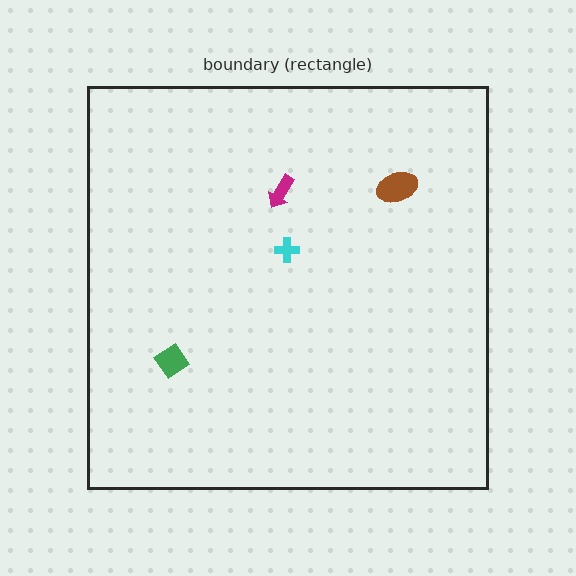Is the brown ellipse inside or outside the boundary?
Inside.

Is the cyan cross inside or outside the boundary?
Inside.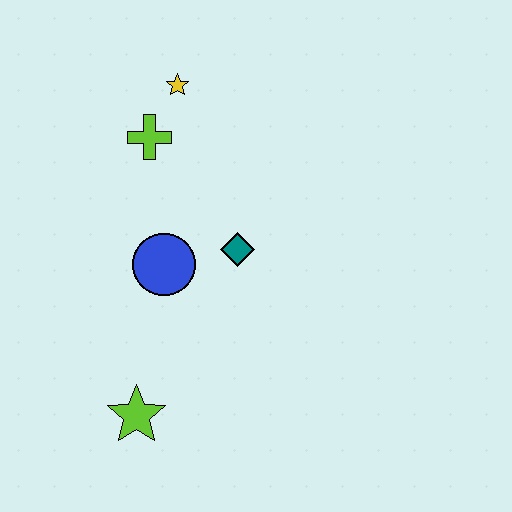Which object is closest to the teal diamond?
The blue circle is closest to the teal diamond.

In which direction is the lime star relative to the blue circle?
The lime star is below the blue circle.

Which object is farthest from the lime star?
The yellow star is farthest from the lime star.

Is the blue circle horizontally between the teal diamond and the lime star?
Yes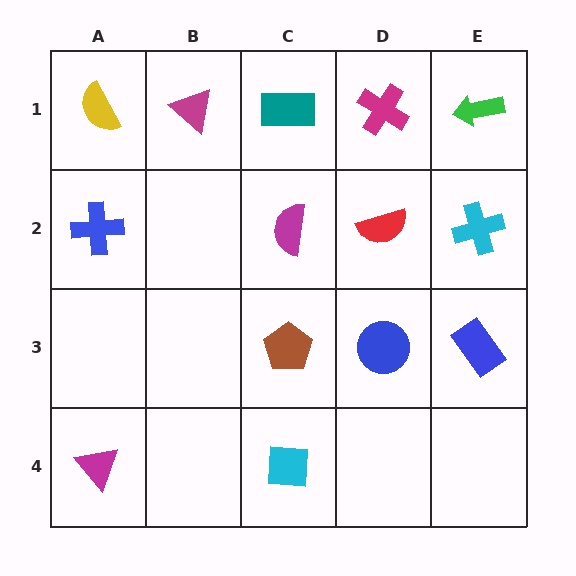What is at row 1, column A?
A yellow semicircle.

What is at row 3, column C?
A brown pentagon.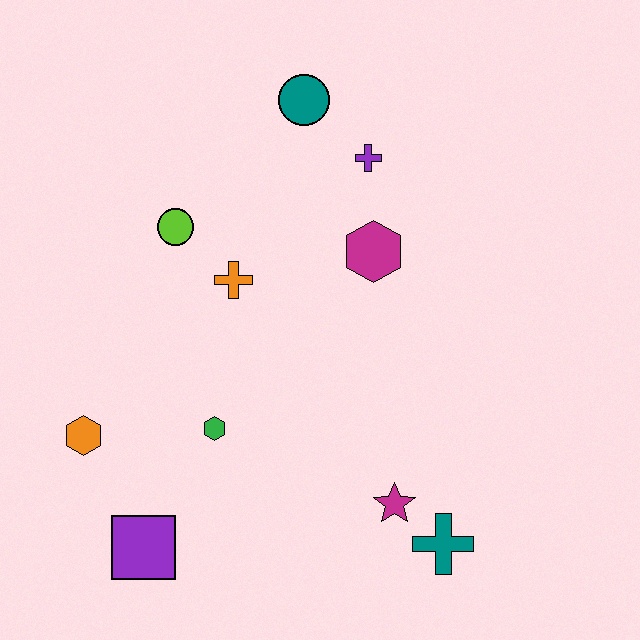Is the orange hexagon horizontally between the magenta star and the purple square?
No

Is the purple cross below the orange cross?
No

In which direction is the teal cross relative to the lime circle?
The teal cross is below the lime circle.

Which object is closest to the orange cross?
The lime circle is closest to the orange cross.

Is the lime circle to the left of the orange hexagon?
No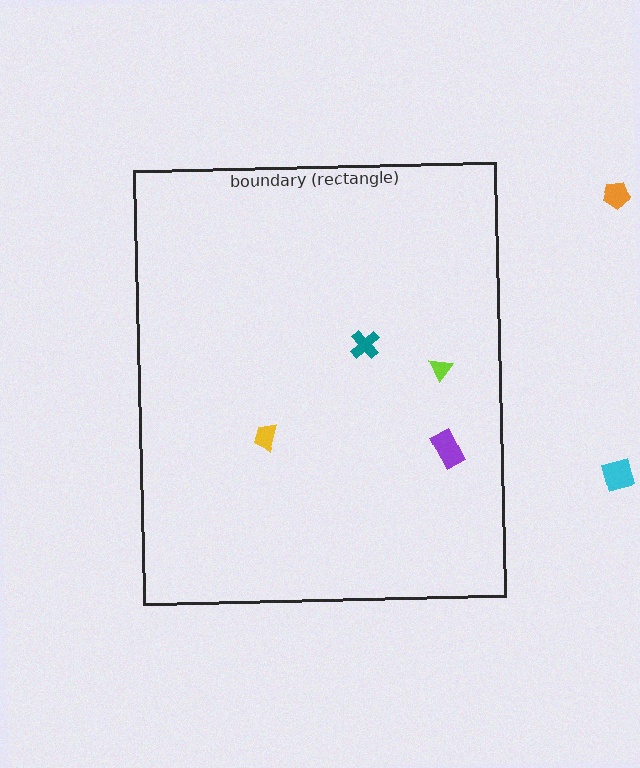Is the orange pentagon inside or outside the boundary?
Outside.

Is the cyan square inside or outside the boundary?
Outside.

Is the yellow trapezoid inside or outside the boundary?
Inside.